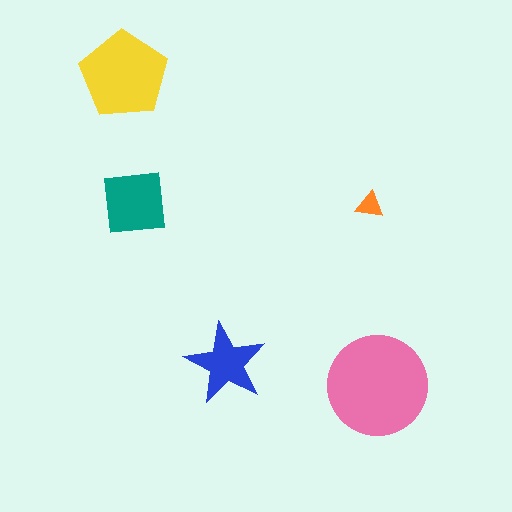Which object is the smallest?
The orange triangle.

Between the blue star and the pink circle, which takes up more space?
The pink circle.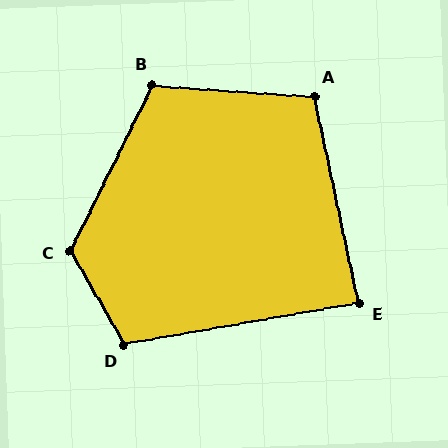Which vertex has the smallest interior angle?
E, at approximately 88 degrees.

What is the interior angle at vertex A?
Approximately 106 degrees (obtuse).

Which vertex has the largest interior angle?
C, at approximately 124 degrees.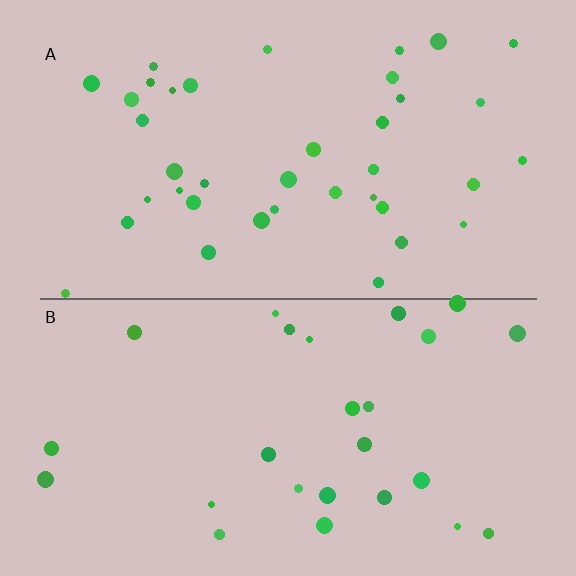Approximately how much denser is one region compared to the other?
Approximately 1.4× — region A over region B.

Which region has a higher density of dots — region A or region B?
A (the top).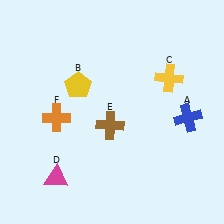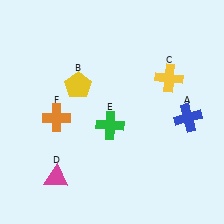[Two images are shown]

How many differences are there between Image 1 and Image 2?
There is 1 difference between the two images.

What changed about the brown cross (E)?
In Image 1, E is brown. In Image 2, it changed to green.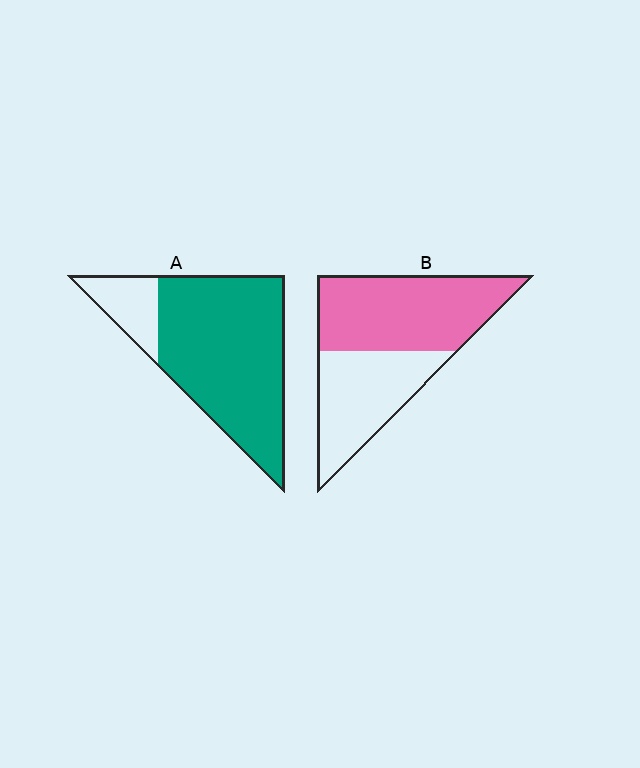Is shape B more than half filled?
Yes.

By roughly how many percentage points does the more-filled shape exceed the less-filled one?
By roughly 25 percentage points (A over B).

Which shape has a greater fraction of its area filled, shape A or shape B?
Shape A.